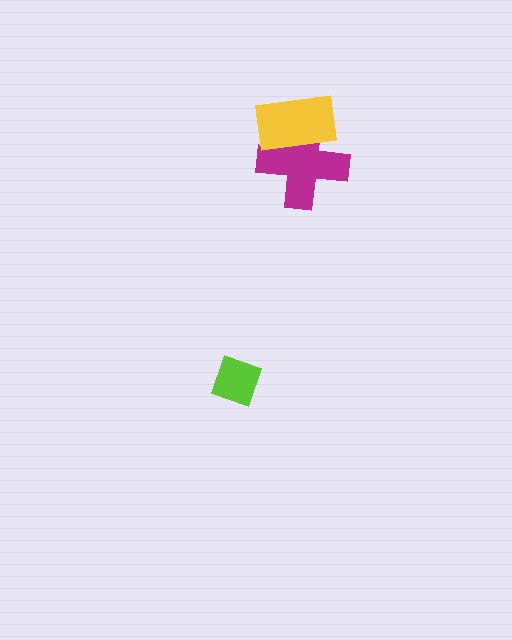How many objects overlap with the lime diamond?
0 objects overlap with the lime diamond.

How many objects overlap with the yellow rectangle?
1 object overlaps with the yellow rectangle.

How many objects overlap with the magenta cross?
1 object overlaps with the magenta cross.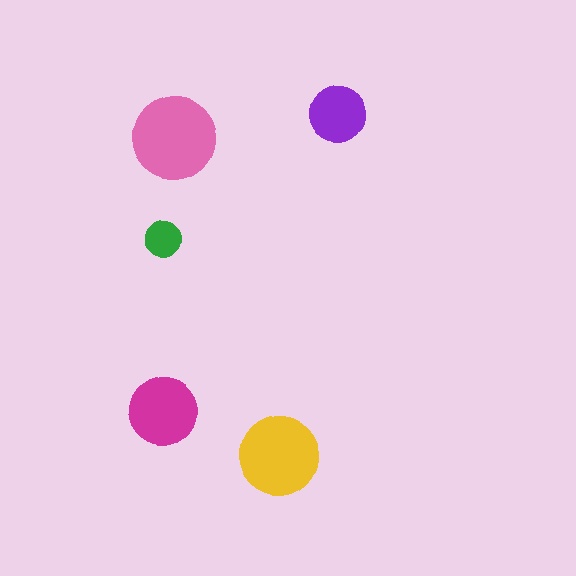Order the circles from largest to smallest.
the pink one, the yellow one, the magenta one, the purple one, the green one.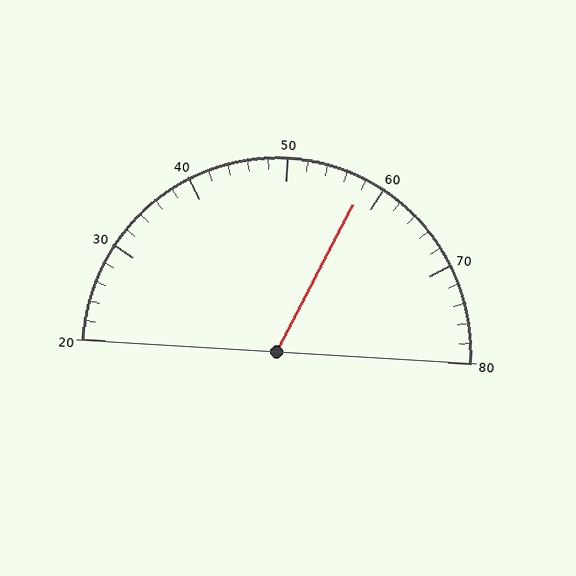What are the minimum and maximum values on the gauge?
The gauge ranges from 20 to 80.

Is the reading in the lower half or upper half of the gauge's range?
The reading is in the upper half of the range (20 to 80).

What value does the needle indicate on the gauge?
The needle indicates approximately 58.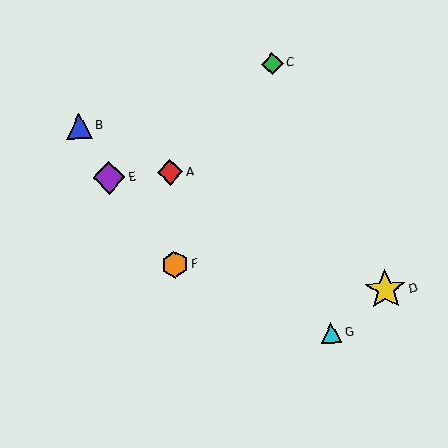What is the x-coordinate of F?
Object F is at x≈175.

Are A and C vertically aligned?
No, A is at x≈170 and C is at x≈272.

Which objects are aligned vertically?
Objects A, F are aligned vertically.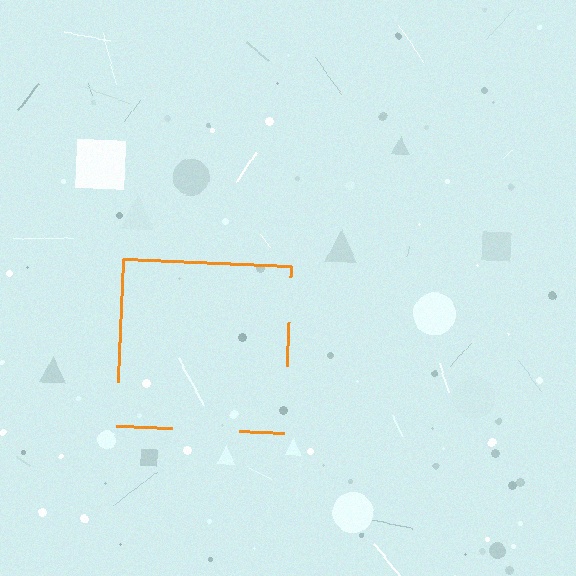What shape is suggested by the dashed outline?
The dashed outline suggests a square.